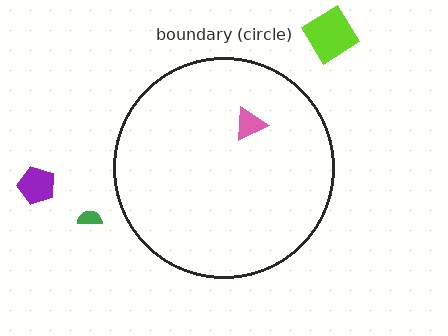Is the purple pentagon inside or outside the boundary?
Outside.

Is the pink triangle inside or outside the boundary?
Inside.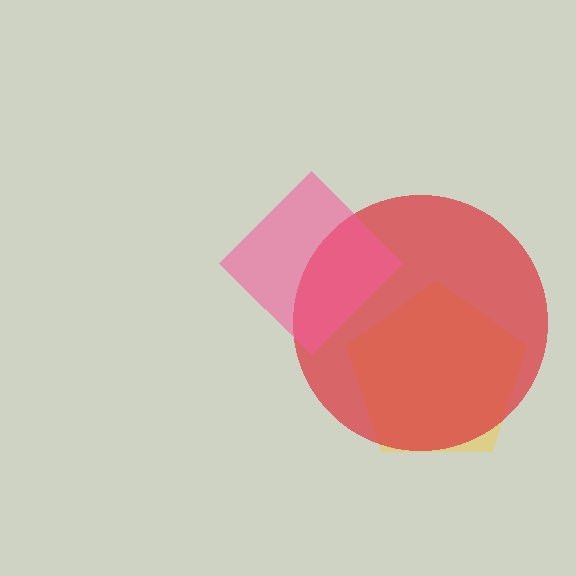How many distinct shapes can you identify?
There are 3 distinct shapes: a yellow pentagon, a red circle, a pink diamond.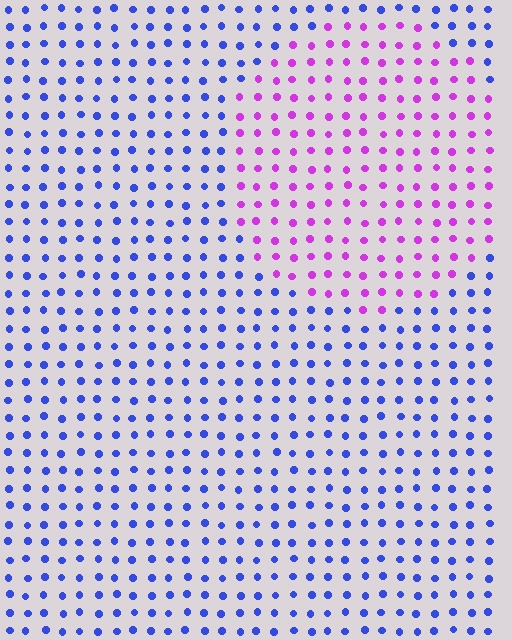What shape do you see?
I see a circle.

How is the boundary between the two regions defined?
The boundary is defined purely by a slight shift in hue (about 62 degrees). Spacing, size, and orientation are identical on both sides.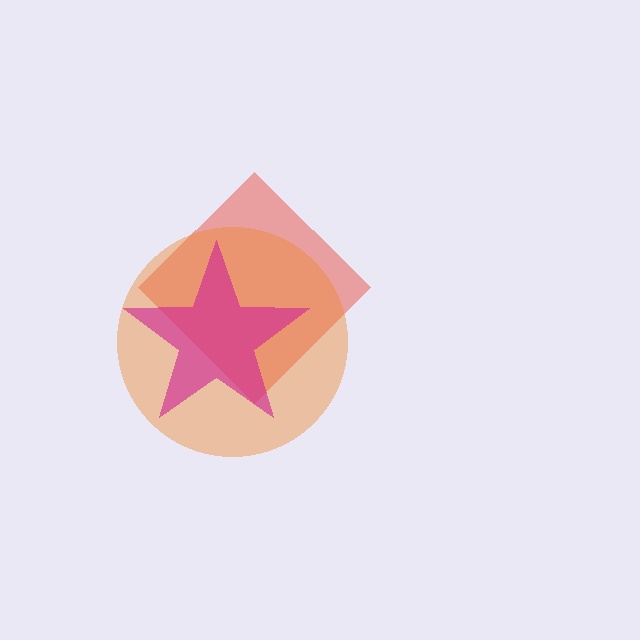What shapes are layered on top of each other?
The layered shapes are: a red diamond, an orange circle, a magenta star.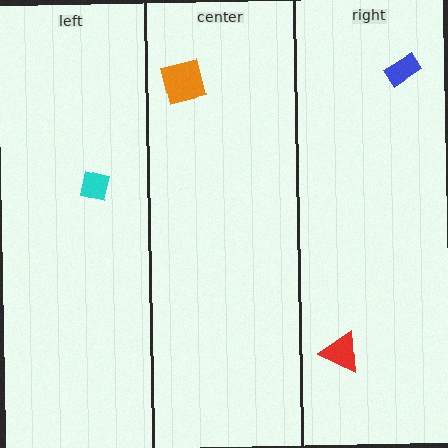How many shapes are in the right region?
2.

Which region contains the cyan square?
The left region.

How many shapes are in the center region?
1.